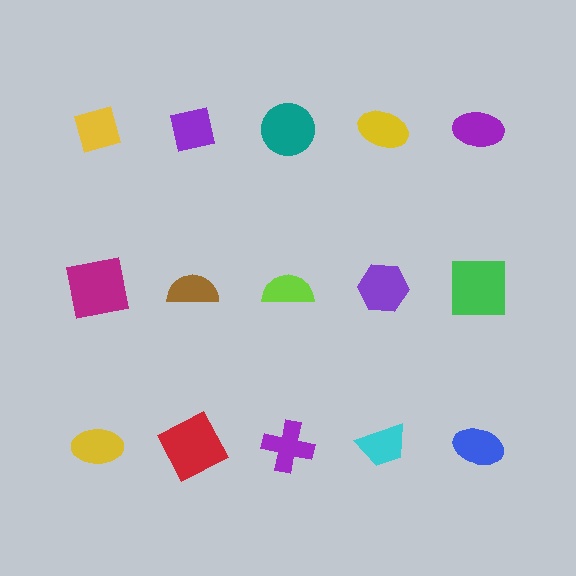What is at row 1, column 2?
A purple square.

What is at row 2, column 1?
A magenta square.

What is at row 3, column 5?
A blue ellipse.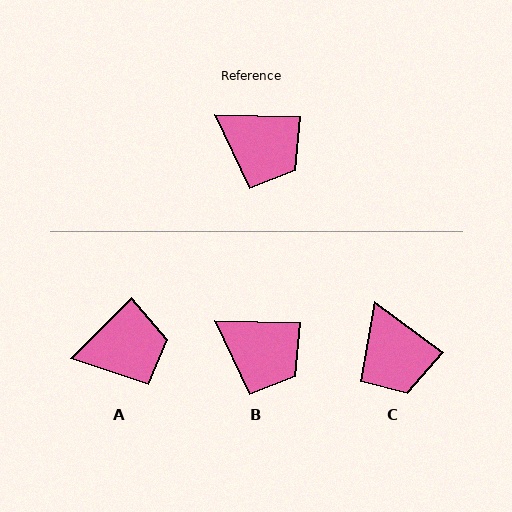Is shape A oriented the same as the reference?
No, it is off by about 46 degrees.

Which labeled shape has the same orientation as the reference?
B.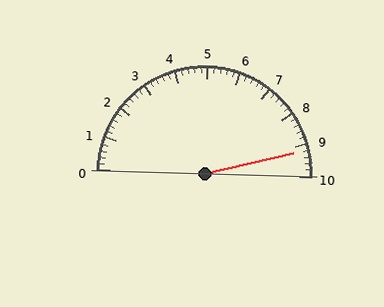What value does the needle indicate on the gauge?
The needle indicates approximately 9.2.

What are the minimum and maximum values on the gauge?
The gauge ranges from 0 to 10.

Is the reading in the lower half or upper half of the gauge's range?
The reading is in the upper half of the range (0 to 10).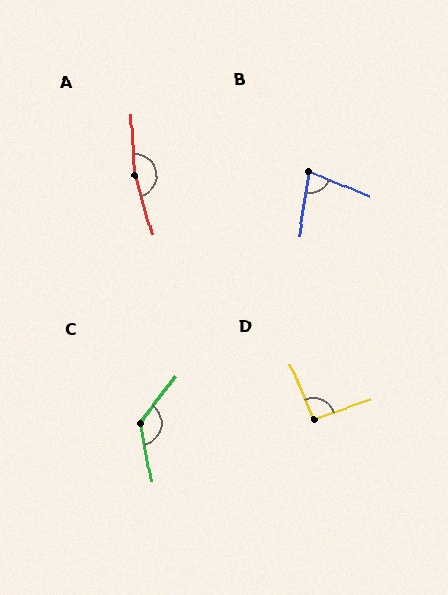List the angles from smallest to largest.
B (76°), D (94°), C (131°), A (167°).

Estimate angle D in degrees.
Approximately 94 degrees.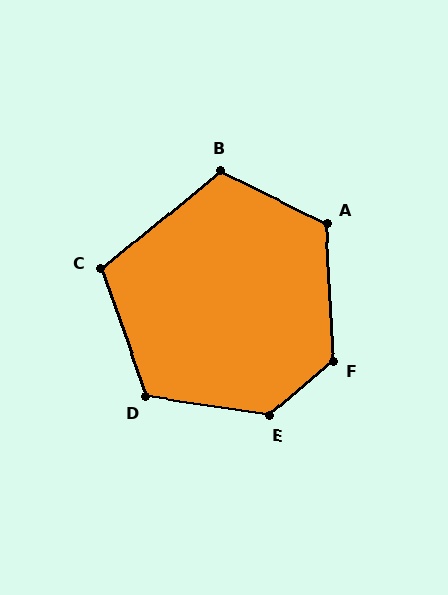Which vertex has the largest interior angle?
E, at approximately 131 degrees.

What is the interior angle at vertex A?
Approximately 119 degrees (obtuse).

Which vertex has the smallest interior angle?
C, at approximately 110 degrees.